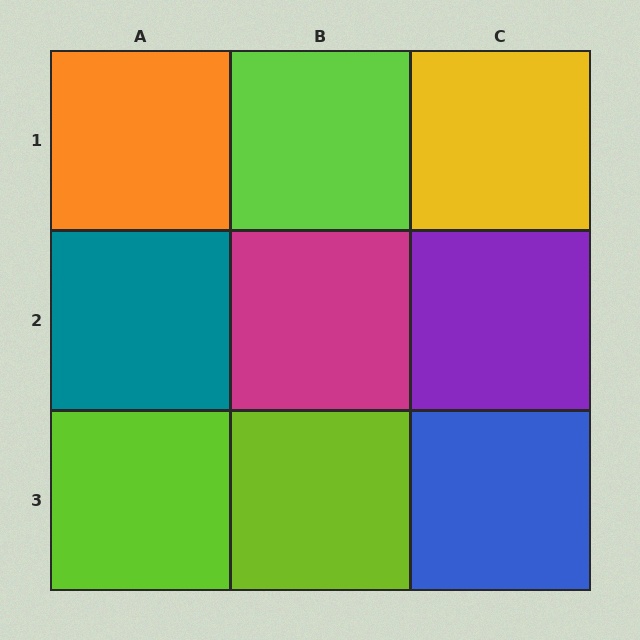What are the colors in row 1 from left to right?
Orange, lime, yellow.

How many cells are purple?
1 cell is purple.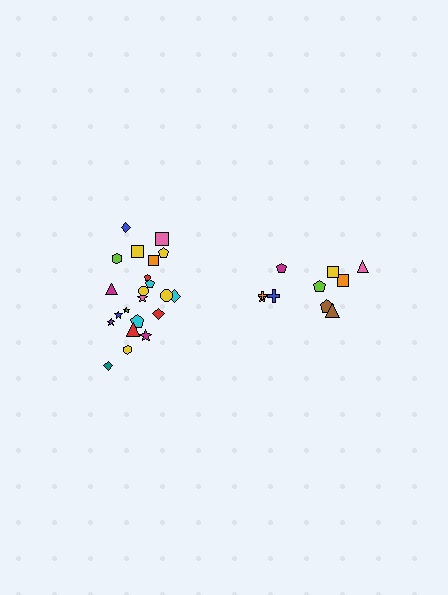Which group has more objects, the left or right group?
The left group.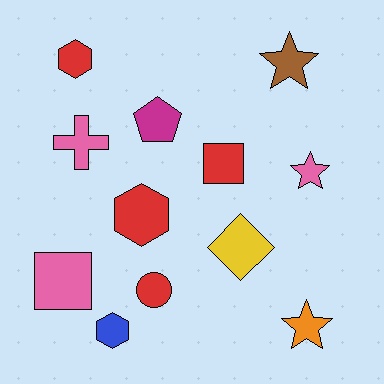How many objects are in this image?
There are 12 objects.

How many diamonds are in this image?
There is 1 diamond.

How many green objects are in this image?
There are no green objects.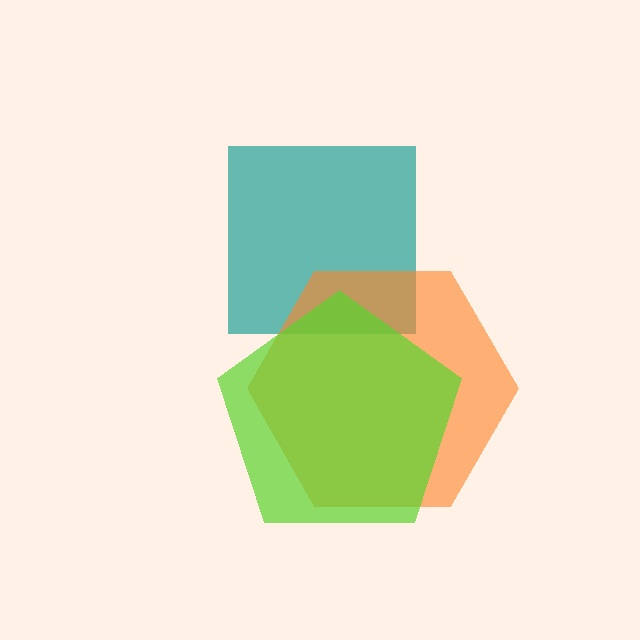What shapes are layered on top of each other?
The layered shapes are: a teal square, an orange hexagon, a lime pentagon.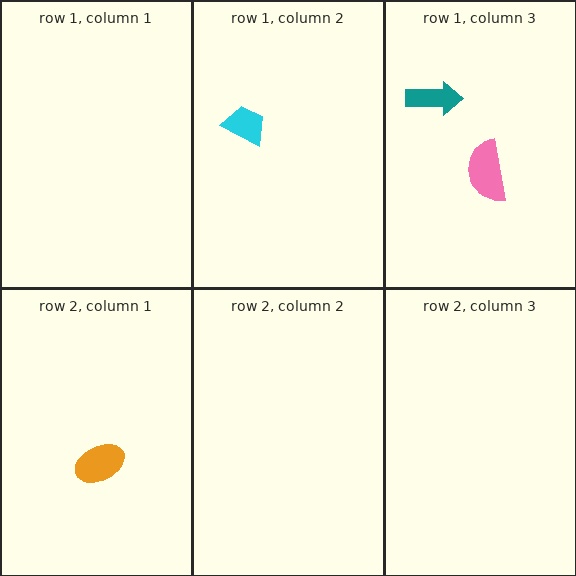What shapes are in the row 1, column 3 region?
The teal arrow, the pink semicircle.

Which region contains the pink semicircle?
The row 1, column 3 region.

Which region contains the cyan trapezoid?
The row 1, column 2 region.